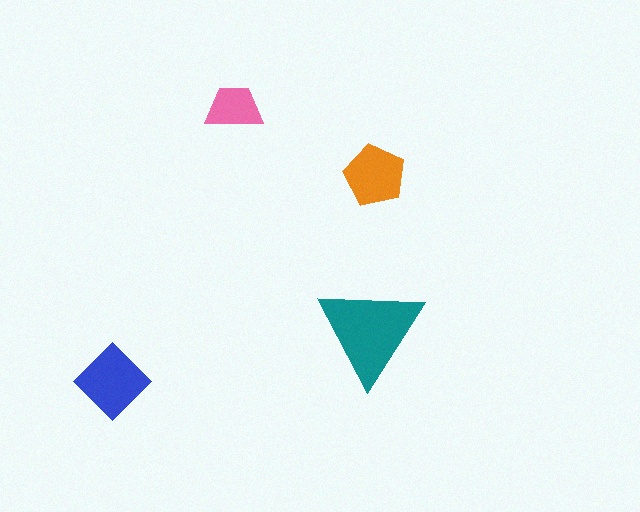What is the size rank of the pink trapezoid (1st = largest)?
4th.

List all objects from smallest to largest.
The pink trapezoid, the orange pentagon, the blue diamond, the teal triangle.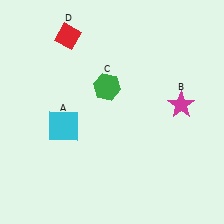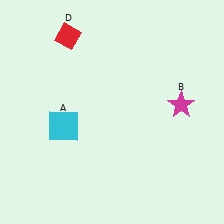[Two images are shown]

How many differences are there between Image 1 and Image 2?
There is 1 difference between the two images.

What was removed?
The green hexagon (C) was removed in Image 2.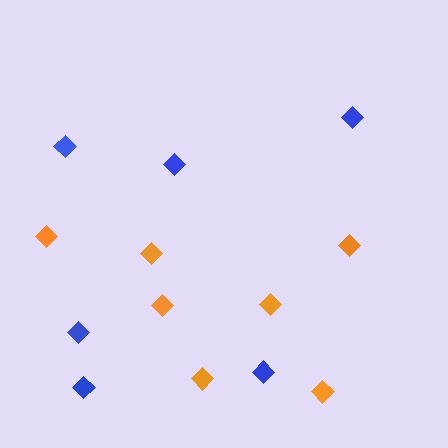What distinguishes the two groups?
There are 2 groups: one group of orange diamonds (7) and one group of blue diamonds (6).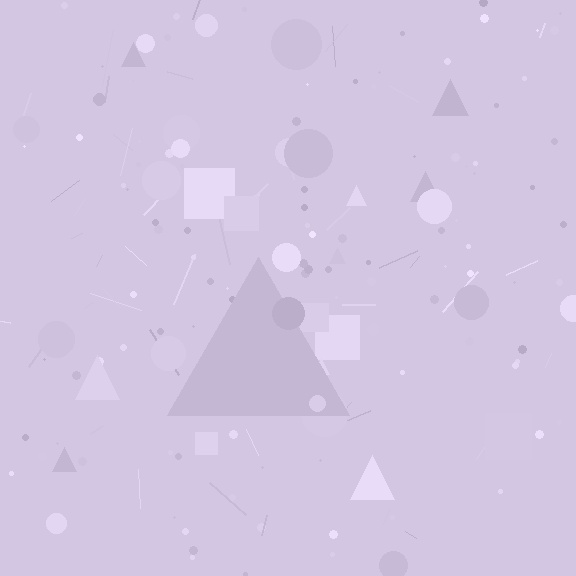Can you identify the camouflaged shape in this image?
The camouflaged shape is a triangle.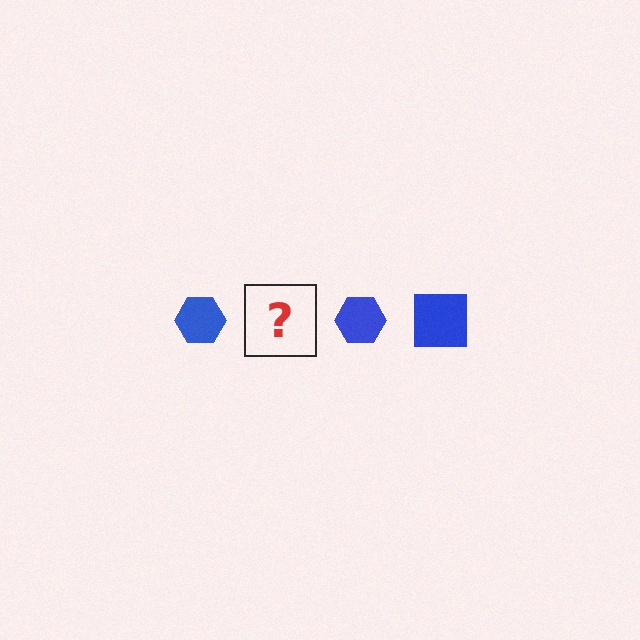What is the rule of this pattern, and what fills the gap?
The rule is that the pattern cycles through hexagon, square shapes in blue. The gap should be filled with a blue square.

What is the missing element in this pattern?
The missing element is a blue square.